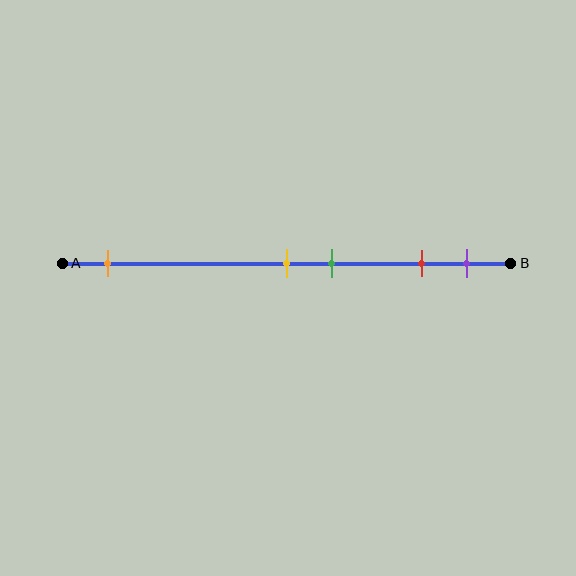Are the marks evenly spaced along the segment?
No, the marks are not evenly spaced.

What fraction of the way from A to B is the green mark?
The green mark is approximately 60% (0.6) of the way from A to B.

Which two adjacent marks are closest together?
The yellow and green marks are the closest adjacent pair.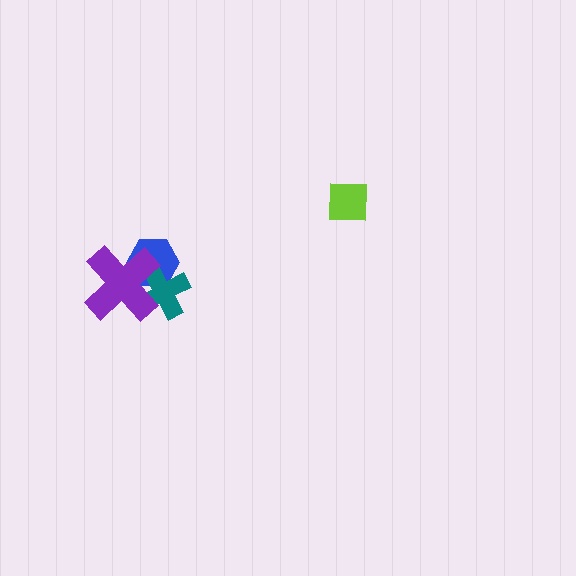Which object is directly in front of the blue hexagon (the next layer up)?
The teal cross is directly in front of the blue hexagon.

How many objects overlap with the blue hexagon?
2 objects overlap with the blue hexagon.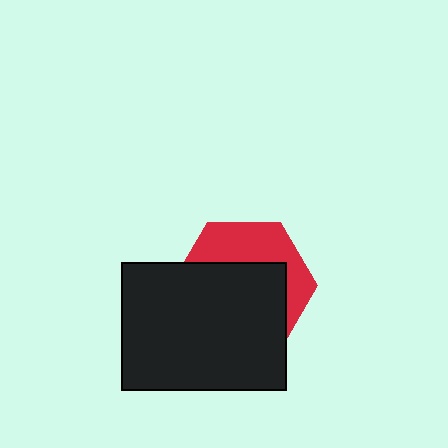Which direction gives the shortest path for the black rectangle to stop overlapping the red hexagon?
Moving down gives the shortest separation.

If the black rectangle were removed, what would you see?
You would see the complete red hexagon.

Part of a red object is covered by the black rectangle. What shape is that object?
It is a hexagon.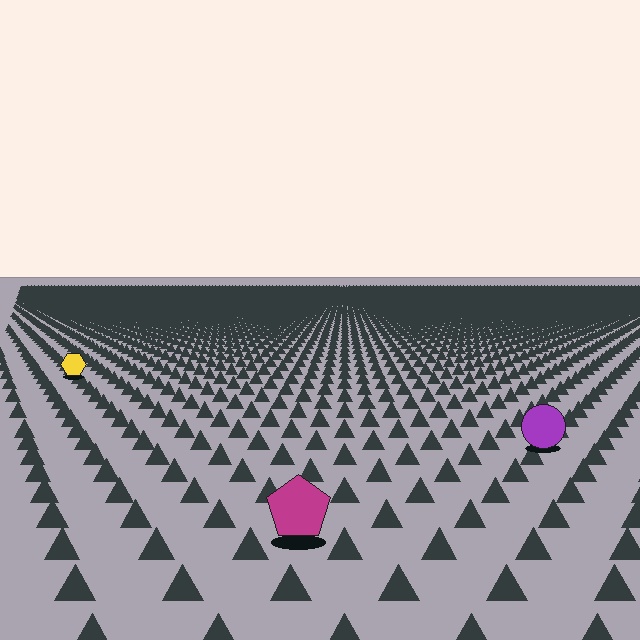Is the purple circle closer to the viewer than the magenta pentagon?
No. The magenta pentagon is closer — you can tell from the texture gradient: the ground texture is coarser near it.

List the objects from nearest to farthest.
From nearest to farthest: the magenta pentagon, the purple circle, the yellow hexagon.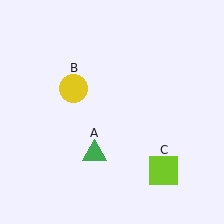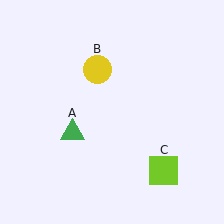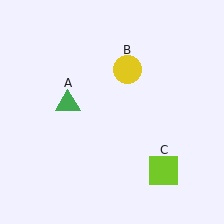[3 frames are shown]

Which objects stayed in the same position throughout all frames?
Lime square (object C) remained stationary.